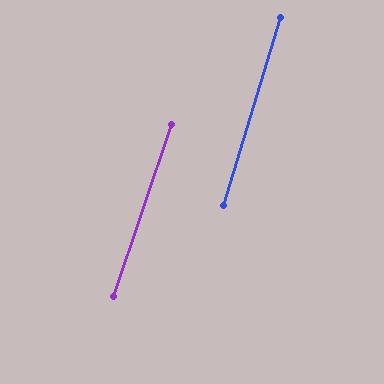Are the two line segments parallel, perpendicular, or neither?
Parallel — their directions differ by only 1.4°.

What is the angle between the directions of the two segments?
Approximately 1 degree.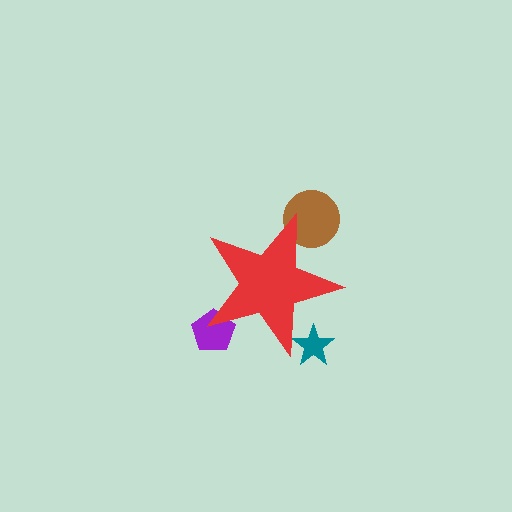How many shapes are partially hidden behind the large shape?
3 shapes are partially hidden.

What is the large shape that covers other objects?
A red star.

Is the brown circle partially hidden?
Yes, the brown circle is partially hidden behind the red star.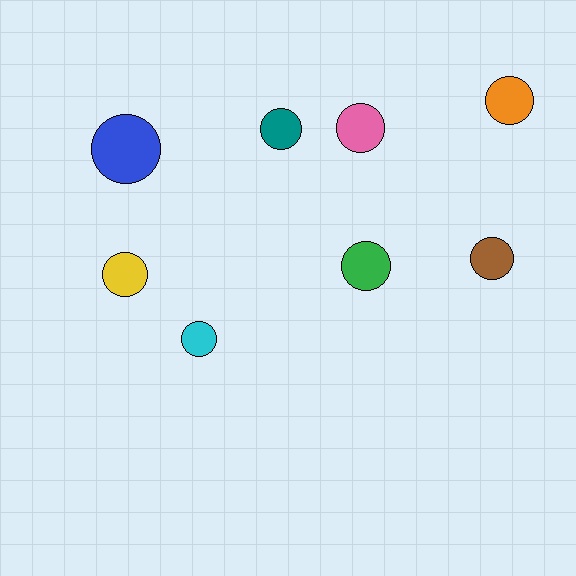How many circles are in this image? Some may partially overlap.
There are 8 circles.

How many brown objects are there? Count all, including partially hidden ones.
There is 1 brown object.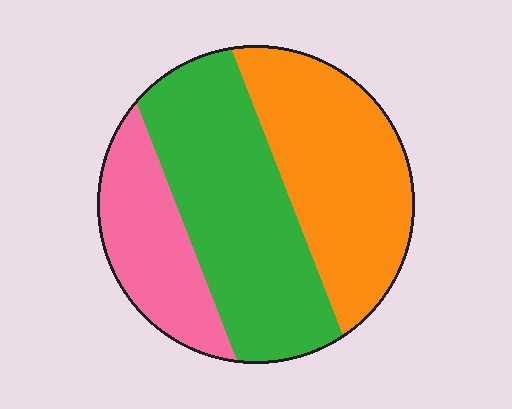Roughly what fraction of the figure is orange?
Orange covers around 35% of the figure.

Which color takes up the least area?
Pink, at roughly 20%.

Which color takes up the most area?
Green, at roughly 40%.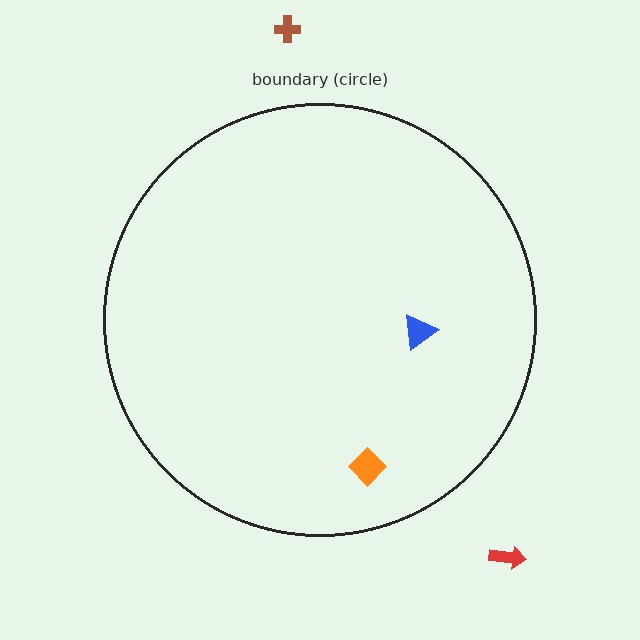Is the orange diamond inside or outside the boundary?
Inside.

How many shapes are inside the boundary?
2 inside, 2 outside.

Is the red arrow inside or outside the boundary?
Outside.